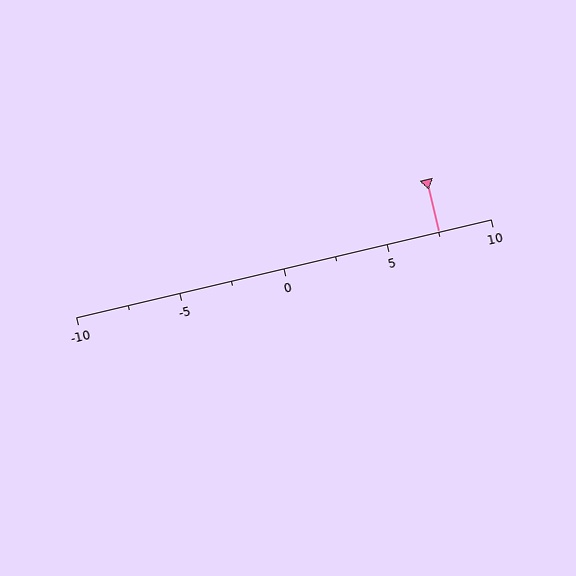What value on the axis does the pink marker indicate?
The marker indicates approximately 7.5.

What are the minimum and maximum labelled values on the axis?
The axis runs from -10 to 10.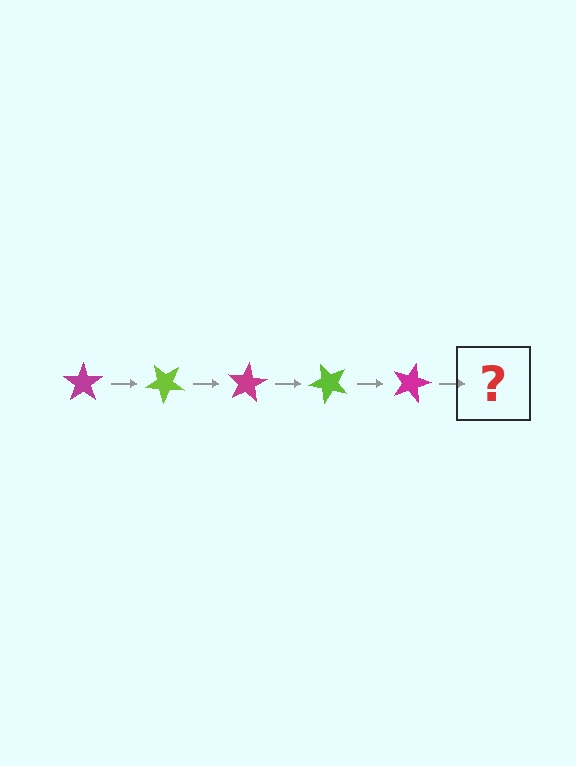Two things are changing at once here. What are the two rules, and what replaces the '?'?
The two rules are that it rotates 40 degrees each step and the color cycles through magenta and lime. The '?' should be a lime star, rotated 200 degrees from the start.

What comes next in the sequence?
The next element should be a lime star, rotated 200 degrees from the start.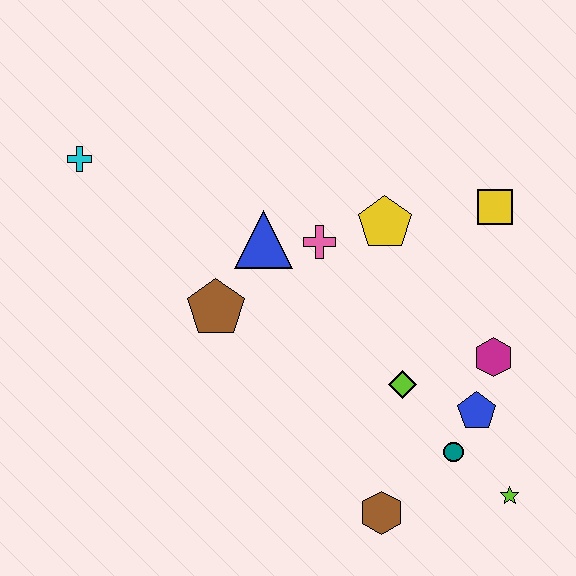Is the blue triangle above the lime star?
Yes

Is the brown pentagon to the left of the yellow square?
Yes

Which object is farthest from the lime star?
The cyan cross is farthest from the lime star.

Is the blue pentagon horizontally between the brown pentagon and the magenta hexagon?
Yes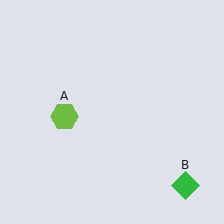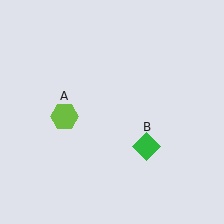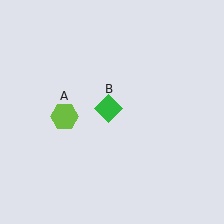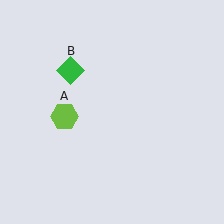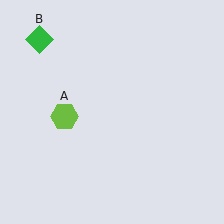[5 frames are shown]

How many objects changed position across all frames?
1 object changed position: green diamond (object B).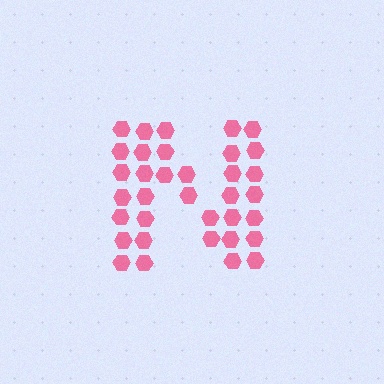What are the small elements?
The small elements are hexagons.